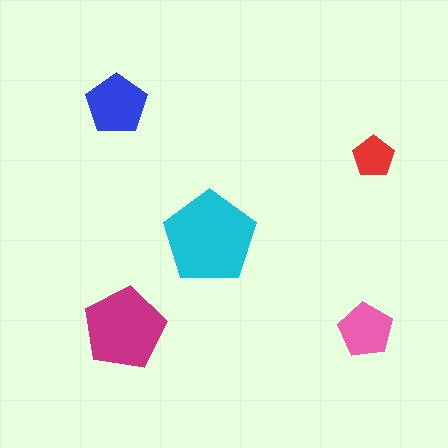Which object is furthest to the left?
The blue pentagon is leftmost.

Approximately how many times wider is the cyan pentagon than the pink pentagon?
About 1.5 times wider.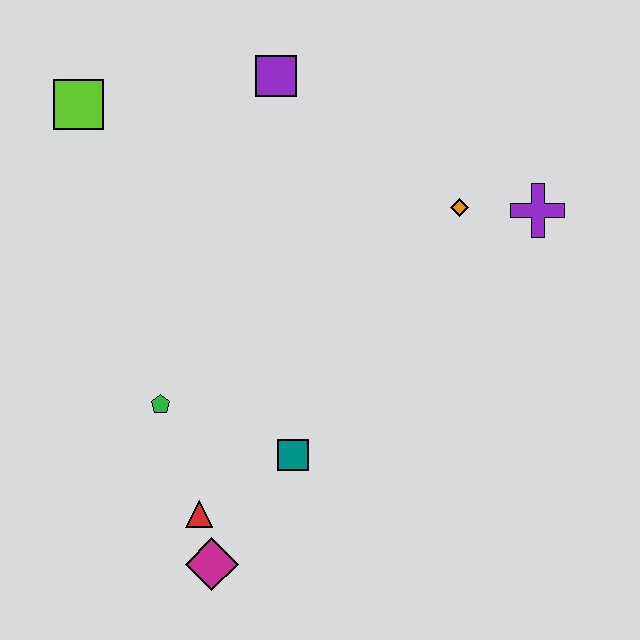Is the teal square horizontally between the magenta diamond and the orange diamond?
Yes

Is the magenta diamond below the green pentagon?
Yes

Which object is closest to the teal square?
The red triangle is closest to the teal square.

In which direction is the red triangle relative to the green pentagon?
The red triangle is below the green pentagon.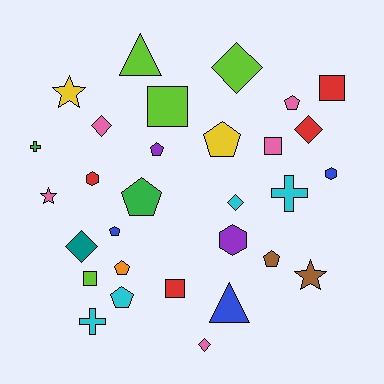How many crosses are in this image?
There are 3 crosses.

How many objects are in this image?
There are 30 objects.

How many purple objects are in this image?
There are 2 purple objects.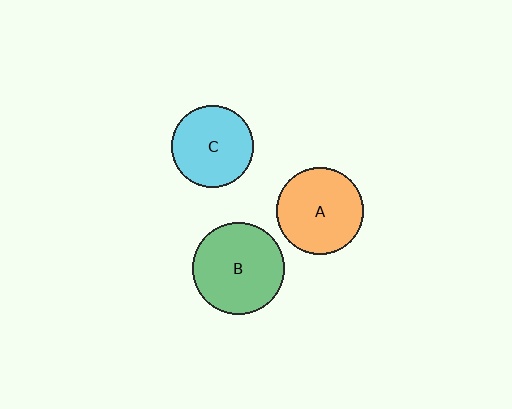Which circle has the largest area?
Circle B (green).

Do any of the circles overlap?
No, none of the circles overlap.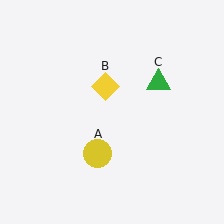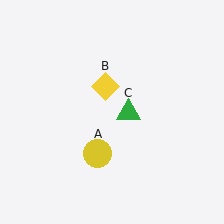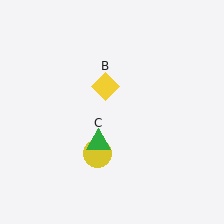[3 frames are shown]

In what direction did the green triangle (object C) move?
The green triangle (object C) moved down and to the left.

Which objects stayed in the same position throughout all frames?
Yellow circle (object A) and yellow diamond (object B) remained stationary.